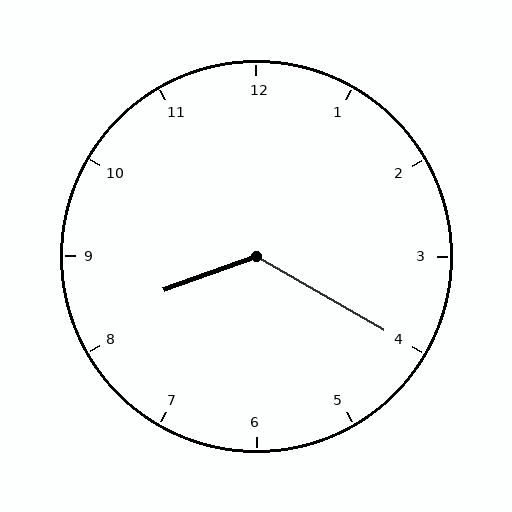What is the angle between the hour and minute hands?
Approximately 130 degrees.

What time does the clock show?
8:20.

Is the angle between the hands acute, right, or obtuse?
It is obtuse.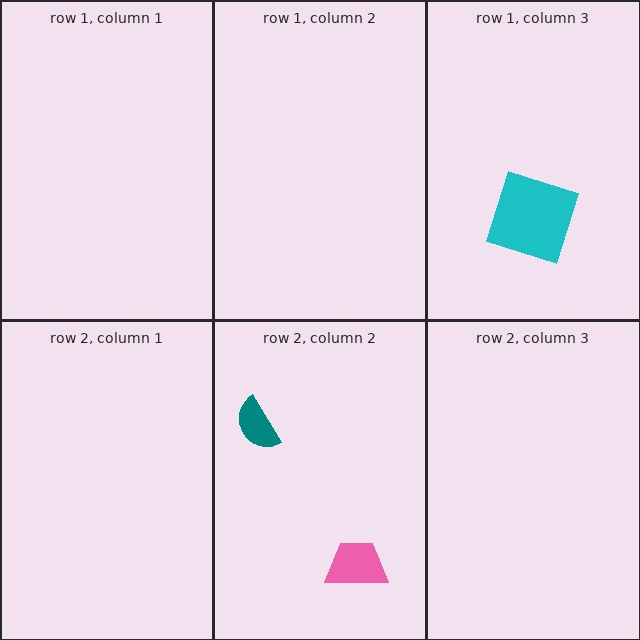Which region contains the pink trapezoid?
The row 2, column 2 region.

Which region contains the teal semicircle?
The row 2, column 2 region.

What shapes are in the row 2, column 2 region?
The teal semicircle, the pink trapezoid.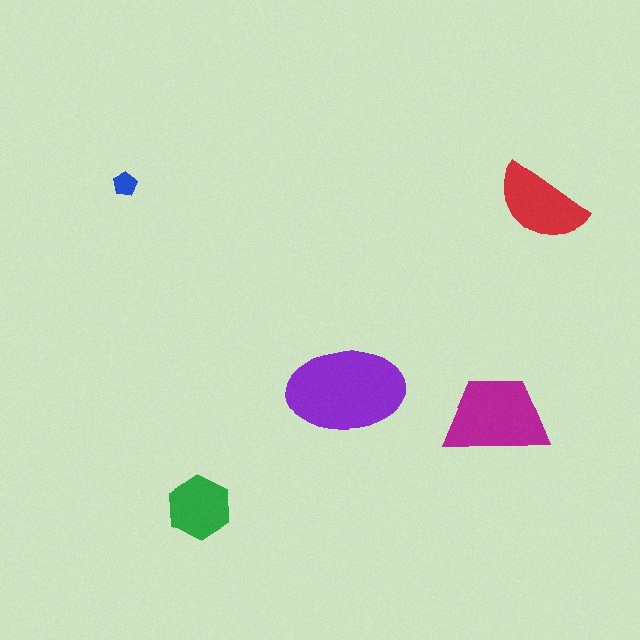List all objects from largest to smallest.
The purple ellipse, the magenta trapezoid, the red semicircle, the green hexagon, the blue pentagon.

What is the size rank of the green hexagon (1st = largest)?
4th.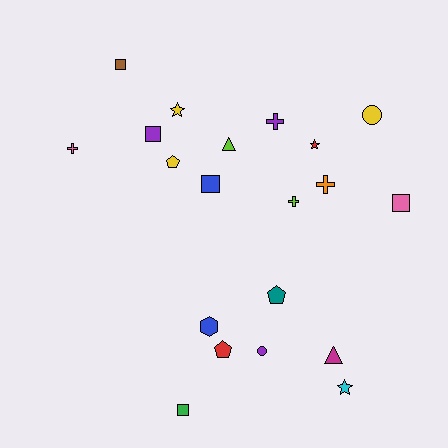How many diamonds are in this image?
There are no diamonds.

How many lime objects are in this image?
There are 2 lime objects.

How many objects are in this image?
There are 20 objects.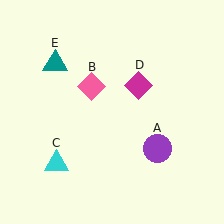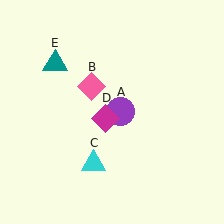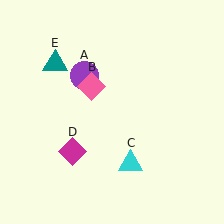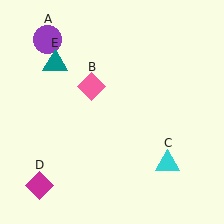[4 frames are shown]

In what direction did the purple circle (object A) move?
The purple circle (object A) moved up and to the left.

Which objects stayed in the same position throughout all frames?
Pink diamond (object B) and teal triangle (object E) remained stationary.